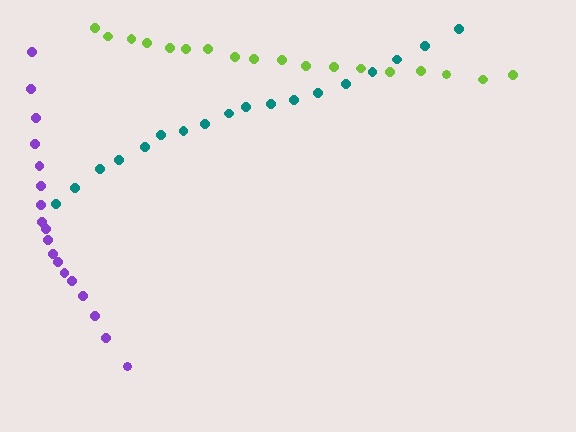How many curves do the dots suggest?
There are 3 distinct paths.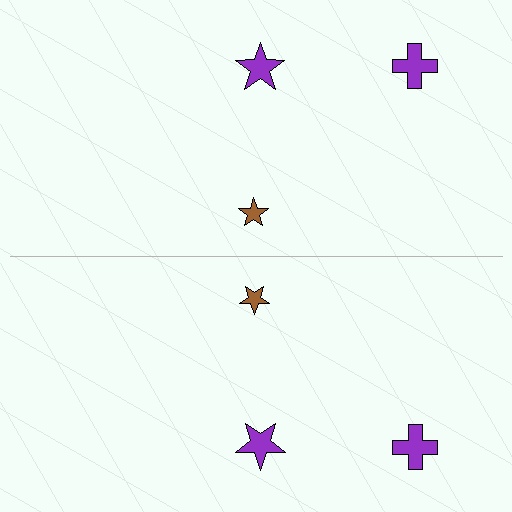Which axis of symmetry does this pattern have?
The pattern has a horizontal axis of symmetry running through the center of the image.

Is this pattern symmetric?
Yes, this pattern has bilateral (reflection) symmetry.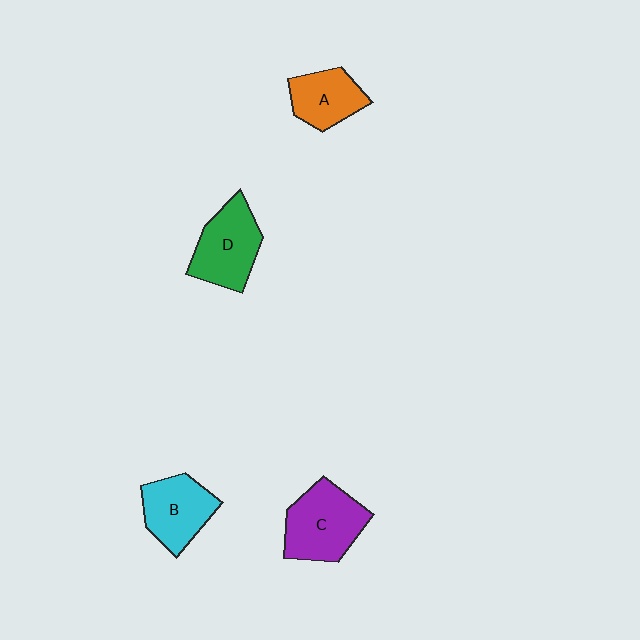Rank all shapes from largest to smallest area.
From largest to smallest: C (purple), D (green), B (cyan), A (orange).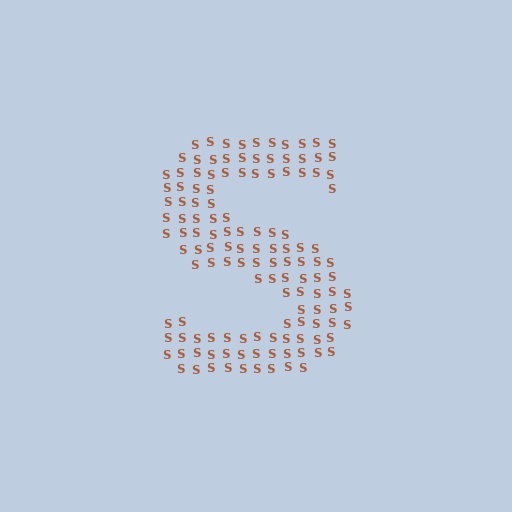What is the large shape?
The large shape is the letter S.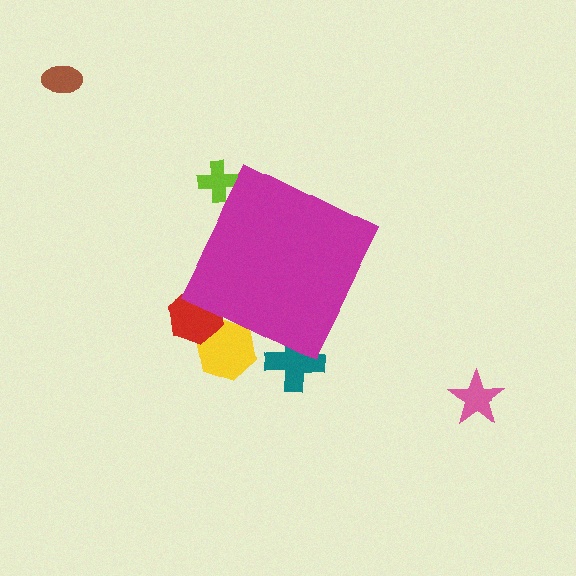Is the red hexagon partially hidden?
Yes, the red hexagon is partially hidden behind the magenta diamond.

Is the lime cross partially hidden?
Yes, the lime cross is partially hidden behind the magenta diamond.